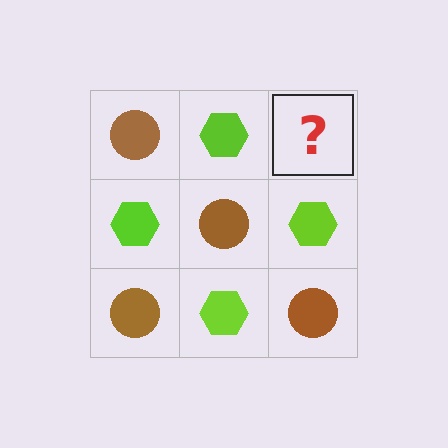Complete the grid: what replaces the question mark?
The question mark should be replaced with a brown circle.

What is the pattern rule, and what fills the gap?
The rule is that it alternates brown circle and lime hexagon in a checkerboard pattern. The gap should be filled with a brown circle.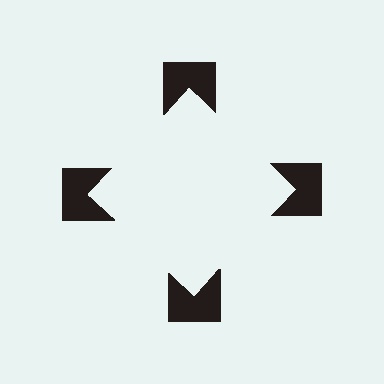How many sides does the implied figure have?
4 sides.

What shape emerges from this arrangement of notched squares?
An illusory square — its edges are inferred from the aligned wedge cuts in the notched squares, not physically drawn.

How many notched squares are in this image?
There are 4 — one at each vertex of the illusory square.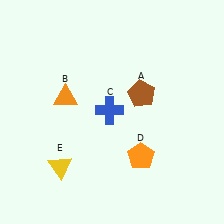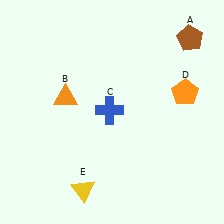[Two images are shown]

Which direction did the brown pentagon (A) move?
The brown pentagon (A) moved up.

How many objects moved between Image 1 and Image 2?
3 objects moved between the two images.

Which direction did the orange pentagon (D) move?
The orange pentagon (D) moved up.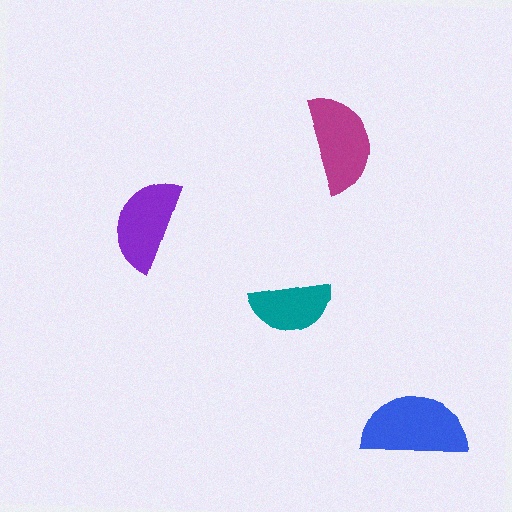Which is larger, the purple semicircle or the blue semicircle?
The blue one.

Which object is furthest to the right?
The blue semicircle is rightmost.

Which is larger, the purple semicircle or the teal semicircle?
The purple one.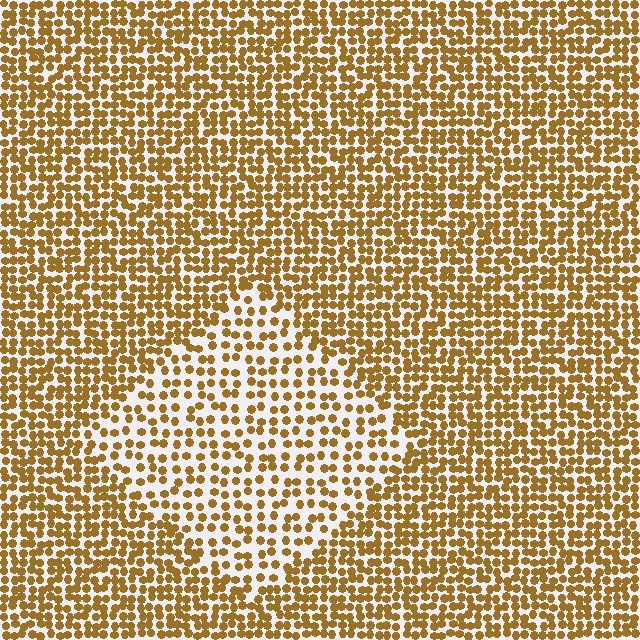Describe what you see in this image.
The image contains small brown elements arranged at two different densities. A diamond-shaped region is visible where the elements are less densely packed than the surrounding area.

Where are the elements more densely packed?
The elements are more densely packed outside the diamond boundary.